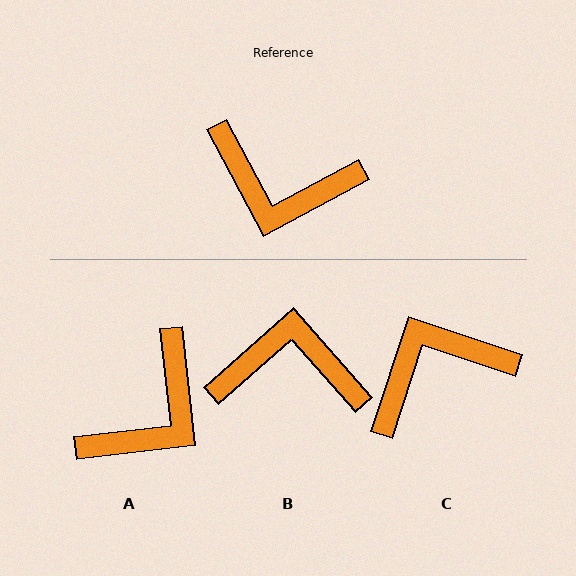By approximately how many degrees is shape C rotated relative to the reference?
Approximately 136 degrees clockwise.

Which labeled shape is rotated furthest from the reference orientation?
B, about 166 degrees away.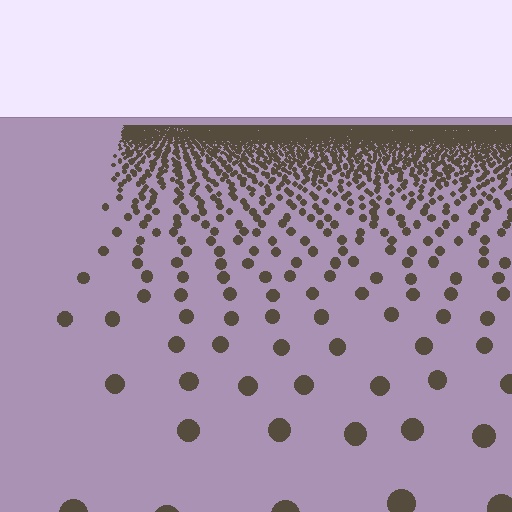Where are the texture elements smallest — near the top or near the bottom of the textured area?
Near the top.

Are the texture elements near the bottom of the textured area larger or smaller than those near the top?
Larger. Near the bottom, elements are closer to the viewer and appear at a bigger on-screen size.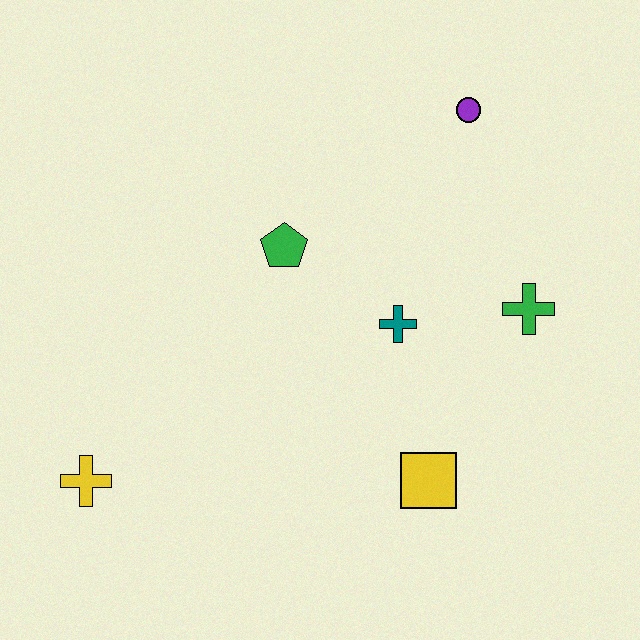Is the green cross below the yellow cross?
No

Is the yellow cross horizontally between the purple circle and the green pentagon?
No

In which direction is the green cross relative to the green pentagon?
The green cross is to the right of the green pentagon.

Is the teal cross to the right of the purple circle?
No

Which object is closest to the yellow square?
The teal cross is closest to the yellow square.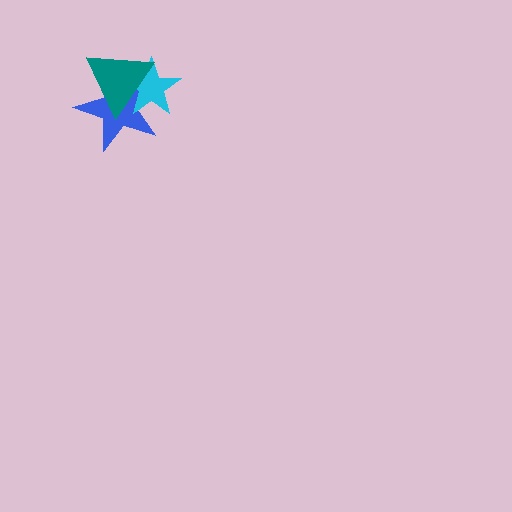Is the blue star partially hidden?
Yes, it is partially covered by another shape.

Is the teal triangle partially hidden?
No, no other shape covers it.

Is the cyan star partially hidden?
Yes, it is partially covered by another shape.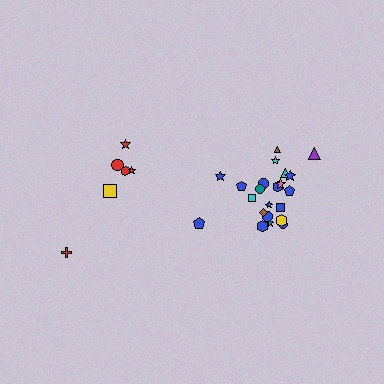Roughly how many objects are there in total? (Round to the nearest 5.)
Roughly 30 objects in total.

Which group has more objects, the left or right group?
The right group.